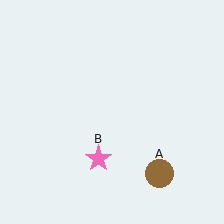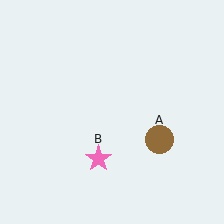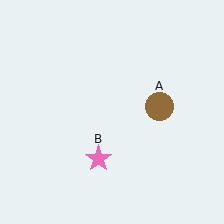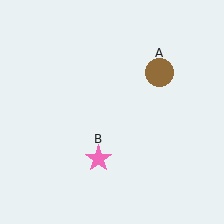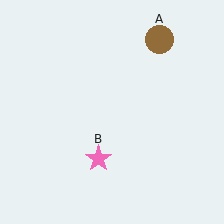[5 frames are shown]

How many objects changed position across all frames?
1 object changed position: brown circle (object A).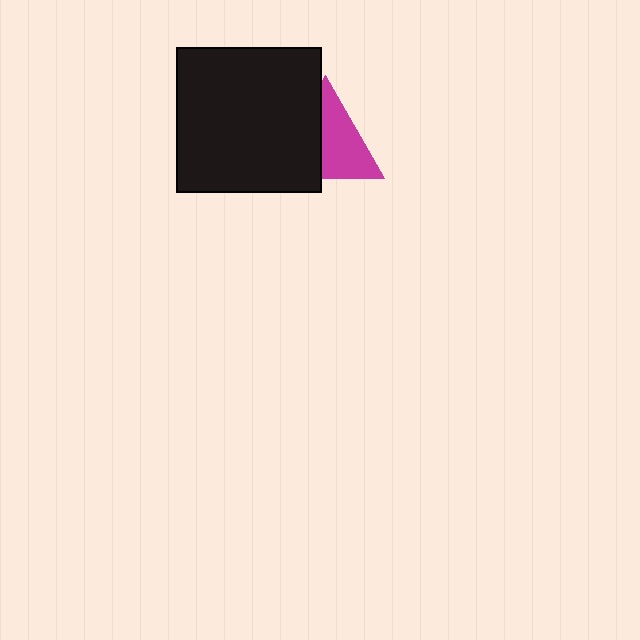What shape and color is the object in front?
The object in front is a black square.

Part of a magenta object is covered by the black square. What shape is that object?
It is a triangle.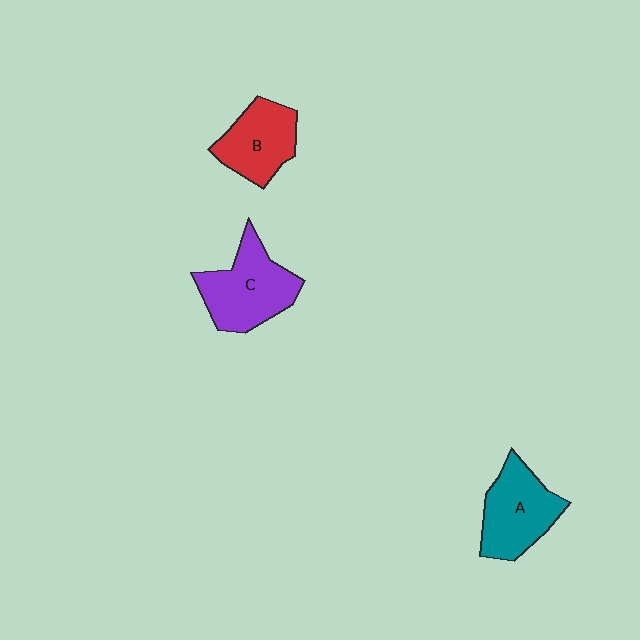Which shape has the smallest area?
Shape B (red).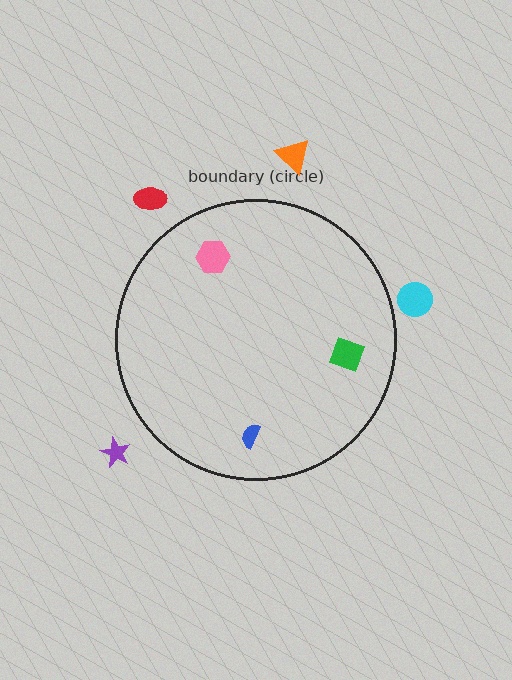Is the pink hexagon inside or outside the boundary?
Inside.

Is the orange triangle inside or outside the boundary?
Outside.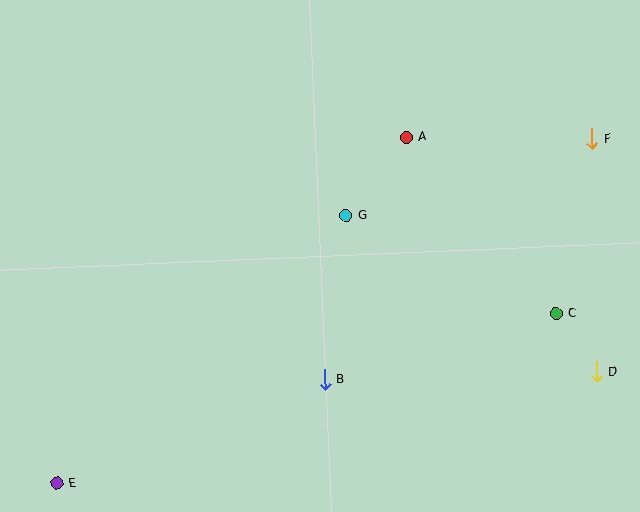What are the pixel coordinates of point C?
Point C is at (556, 314).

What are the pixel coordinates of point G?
Point G is at (346, 215).